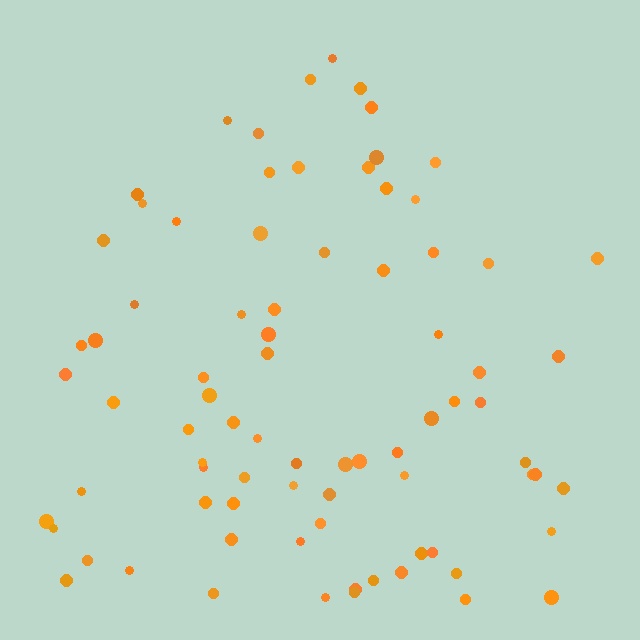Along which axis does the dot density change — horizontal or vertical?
Vertical.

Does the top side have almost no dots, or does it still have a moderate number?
Still a moderate number, just noticeably fewer than the bottom.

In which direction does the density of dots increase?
From top to bottom, with the bottom side densest.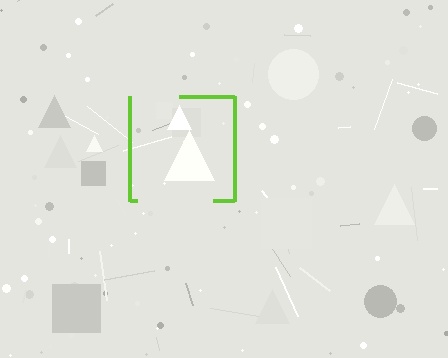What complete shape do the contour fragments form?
The contour fragments form a square.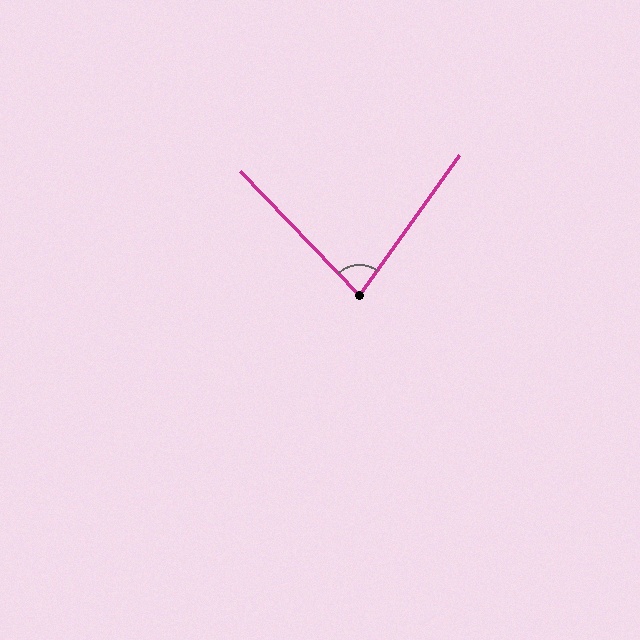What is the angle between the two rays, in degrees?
Approximately 80 degrees.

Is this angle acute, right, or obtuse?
It is acute.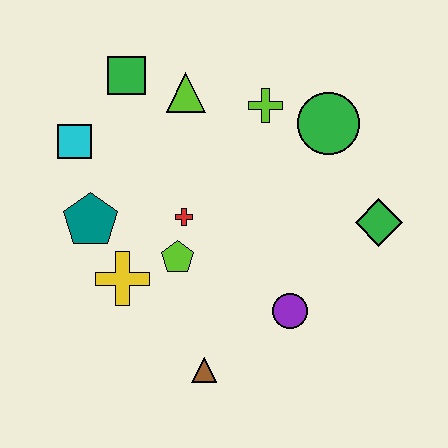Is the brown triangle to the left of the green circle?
Yes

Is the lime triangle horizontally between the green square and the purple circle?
Yes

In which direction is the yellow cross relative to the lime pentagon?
The yellow cross is to the left of the lime pentagon.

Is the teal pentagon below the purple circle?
No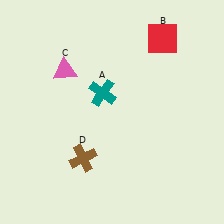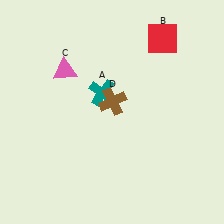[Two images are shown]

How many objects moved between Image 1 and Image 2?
1 object moved between the two images.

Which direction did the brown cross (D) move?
The brown cross (D) moved up.